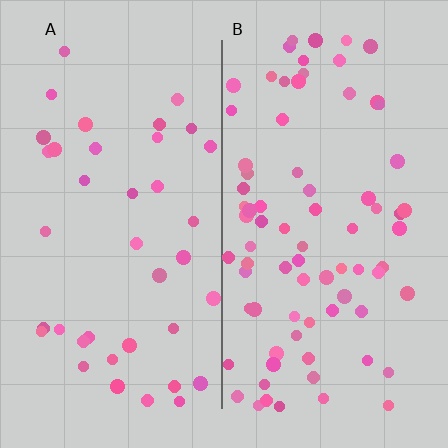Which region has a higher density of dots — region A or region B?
B (the right).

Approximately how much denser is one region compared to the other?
Approximately 2.0× — region B over region A.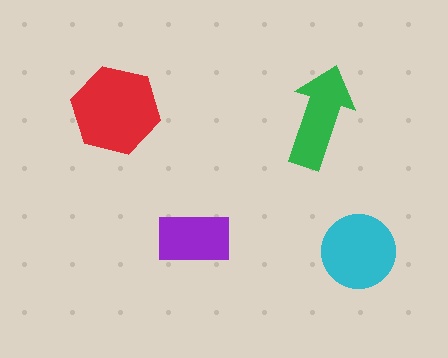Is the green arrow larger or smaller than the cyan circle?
Smaller.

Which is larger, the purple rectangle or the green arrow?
The green arrow.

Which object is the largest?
The red hexagon.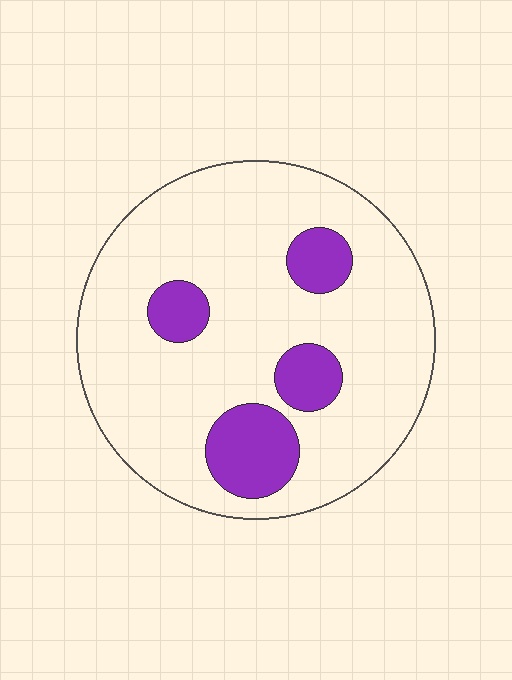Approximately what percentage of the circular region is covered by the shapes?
Approximately 15%.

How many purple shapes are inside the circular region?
4.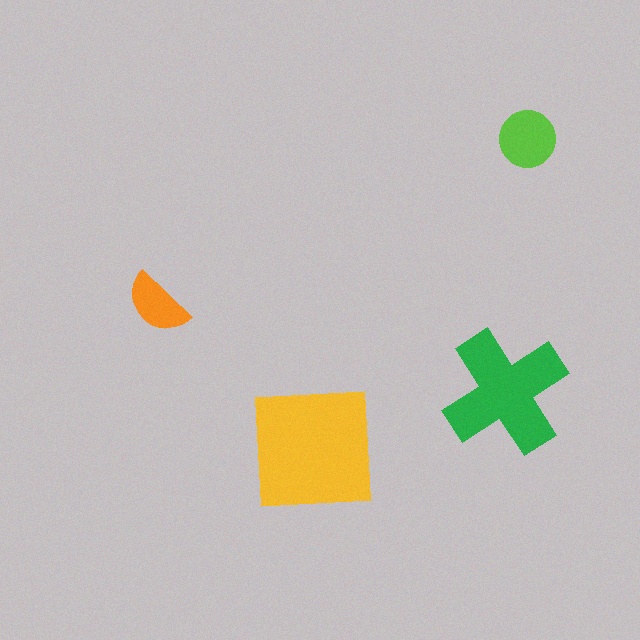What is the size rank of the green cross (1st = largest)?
2nd.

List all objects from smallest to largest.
The orange semicircle, the lime circle, the green cross, the yellow square.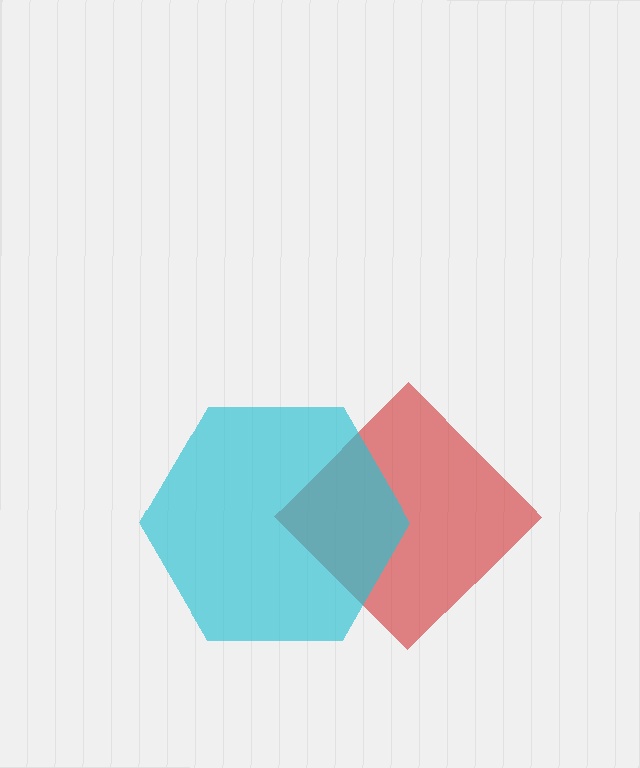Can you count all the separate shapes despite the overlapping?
Yes, there are 2 separate shapes.